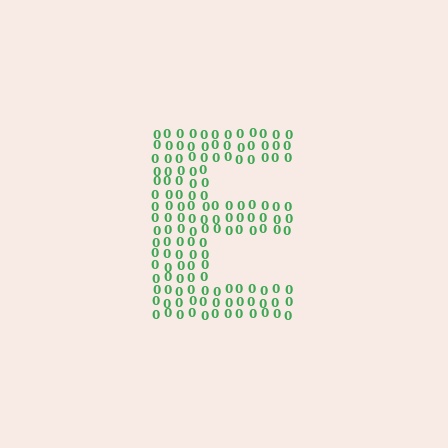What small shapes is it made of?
It is made of small digit 0's.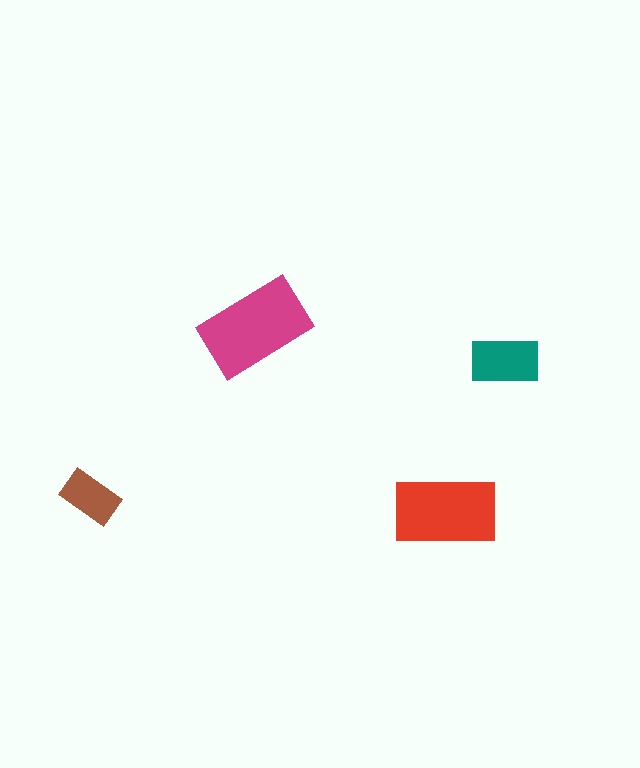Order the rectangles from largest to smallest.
the magenta one, the red one, the teal one, the brown one.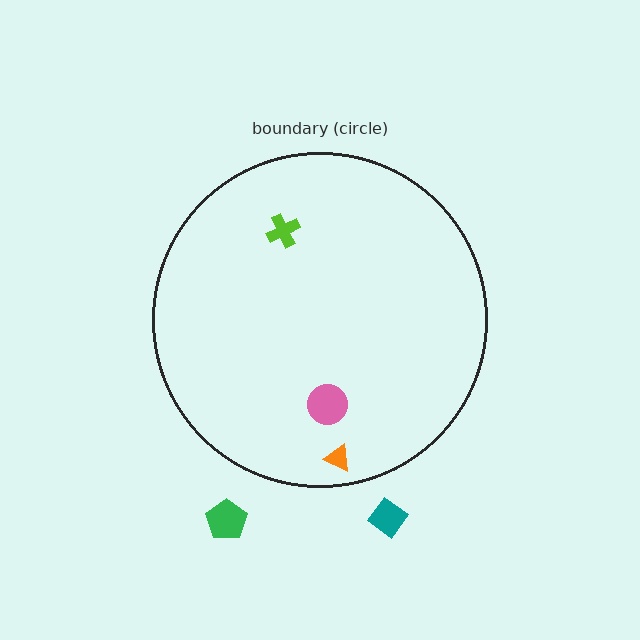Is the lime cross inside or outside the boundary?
Inside.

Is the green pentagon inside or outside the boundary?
Outside.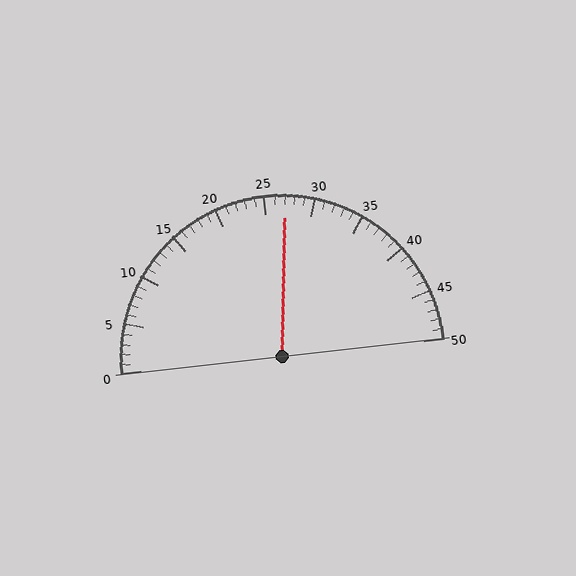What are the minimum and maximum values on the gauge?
The gauge ranges from 0 to 50.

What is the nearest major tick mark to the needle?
The nearest major tick mark is 25.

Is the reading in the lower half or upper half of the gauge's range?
The reading is in the upper half of the range (0 to 50).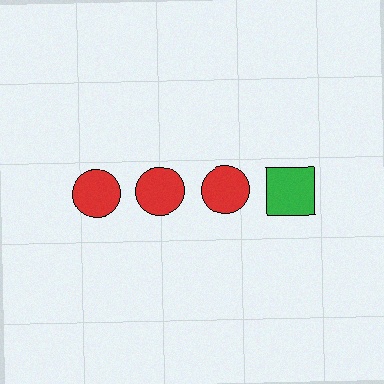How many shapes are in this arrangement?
There are 4 shapes arranged in a grid pattern.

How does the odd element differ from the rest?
It differs in both color (green instead of red) and shape (square instead of circle).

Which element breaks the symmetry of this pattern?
The green square in the top row, second from right column breaks the symmetry. All other shapes are red circles.